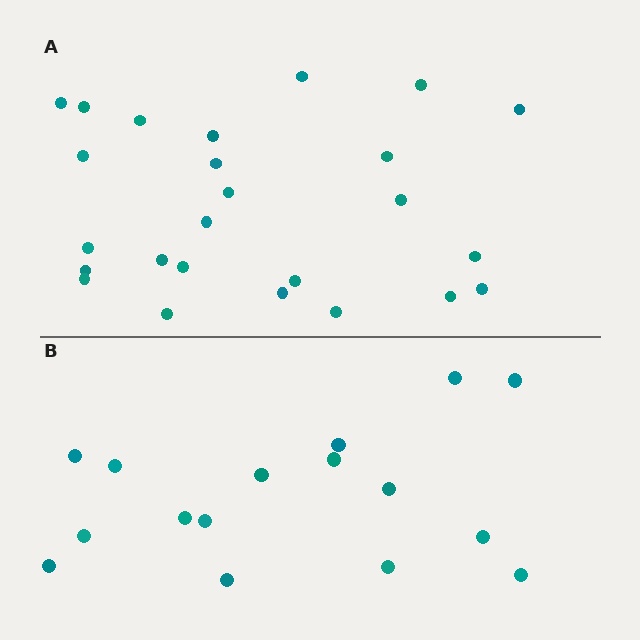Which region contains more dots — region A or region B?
Region A (the top region) has more dots.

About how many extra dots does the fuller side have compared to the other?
Region A has roughly 8 or so more dots than region B.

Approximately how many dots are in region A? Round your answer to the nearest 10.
About 20 dots. (The exact count is 25, which rounds to 20.)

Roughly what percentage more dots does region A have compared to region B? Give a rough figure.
About 55% more.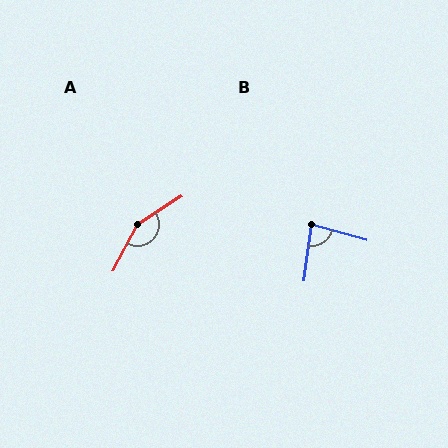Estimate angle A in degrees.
Approximately 150 degrees.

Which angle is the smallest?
B, at approximately 82 degrees.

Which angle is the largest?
A, at approximately 150 degrees.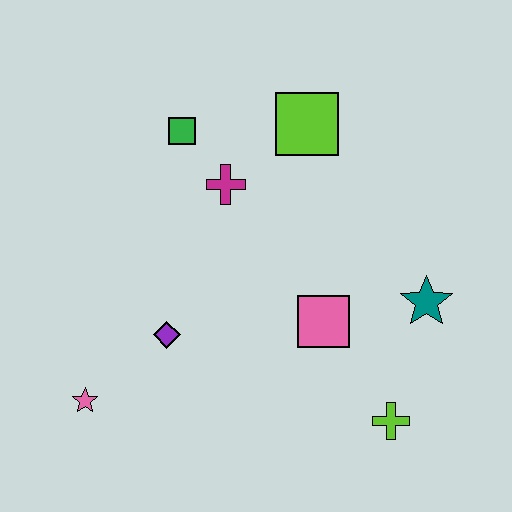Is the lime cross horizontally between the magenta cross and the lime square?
No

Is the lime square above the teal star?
Yes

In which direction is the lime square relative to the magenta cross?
The lime square is to the right of the magenta cross.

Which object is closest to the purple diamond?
The pink star is closest to the purple diamond.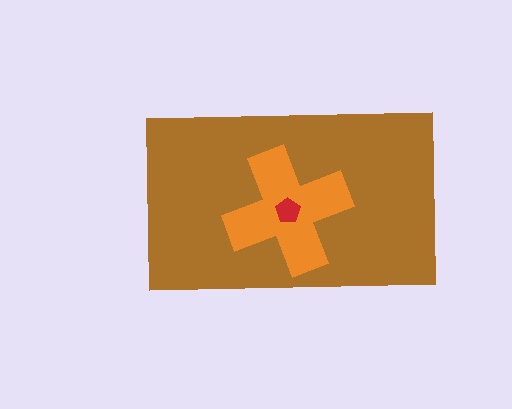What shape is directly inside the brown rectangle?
The orange cross.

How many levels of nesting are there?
3.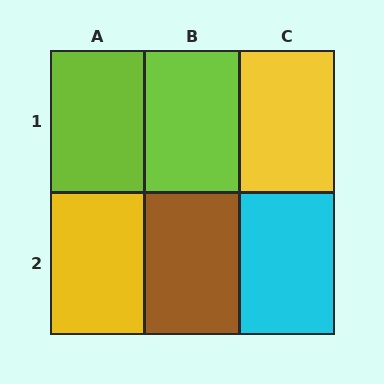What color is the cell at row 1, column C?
Yellow.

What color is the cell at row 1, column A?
Lime.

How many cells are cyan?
1 cell is cyan.